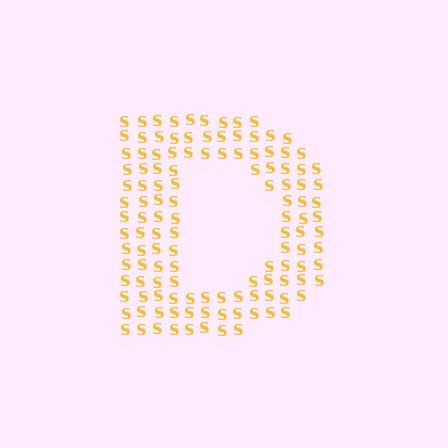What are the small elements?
The small elements are letter S's.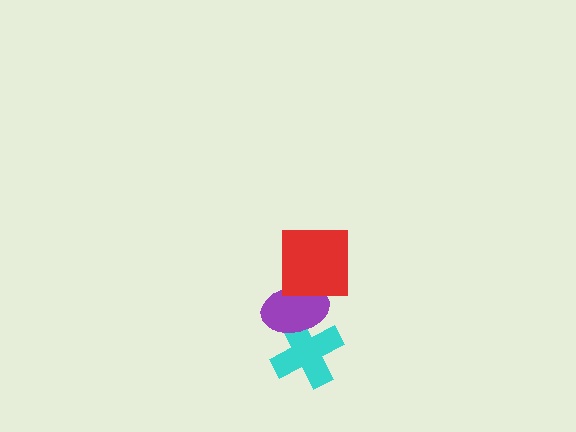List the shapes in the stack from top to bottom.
From top to bottom: the red square, the purple ellipse, the cyan cross.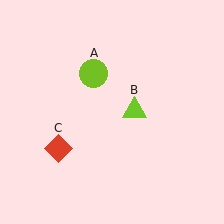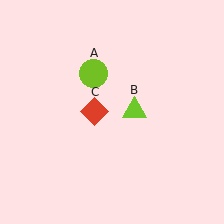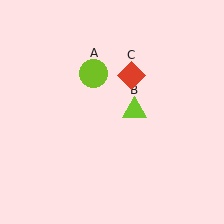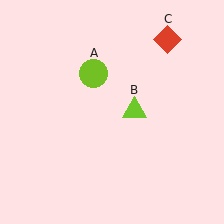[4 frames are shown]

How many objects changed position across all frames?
1 object changed position: red diamond (object C).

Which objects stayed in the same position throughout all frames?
Lime circle (object A) and lime triangle (object B) remained stationary.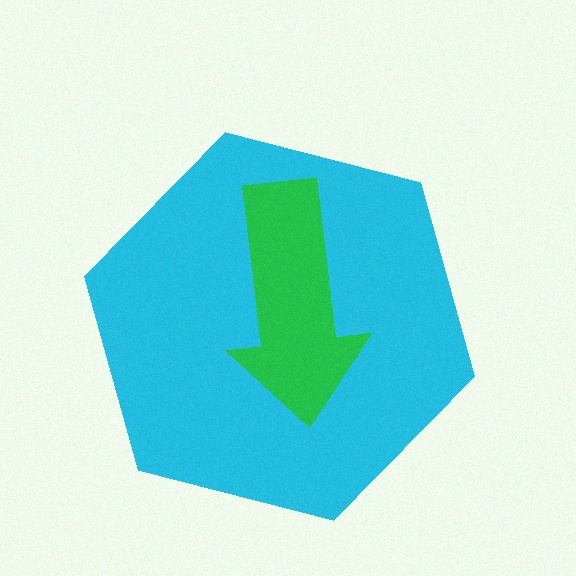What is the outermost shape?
The cyan hexagon.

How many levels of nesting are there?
2.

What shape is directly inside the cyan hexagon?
The green arrow.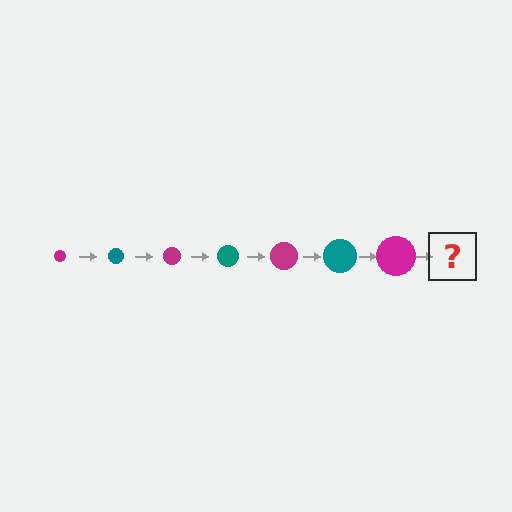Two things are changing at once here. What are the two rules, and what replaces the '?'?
The two rules are that the circle grows larger each step and the color cycles through magenta and teal. The '?' should be a teal circle, larger than the previous one.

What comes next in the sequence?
The next element should be a teal circle, larger than the previous one.